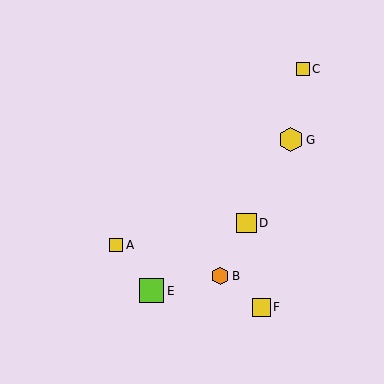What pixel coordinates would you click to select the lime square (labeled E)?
Click at (152, 291) to select the lime square E.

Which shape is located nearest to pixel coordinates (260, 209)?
The yellow square (labeled D) at (246, 223) is nearest to that location.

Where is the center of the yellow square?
The center of the yellow square is at (246, 223).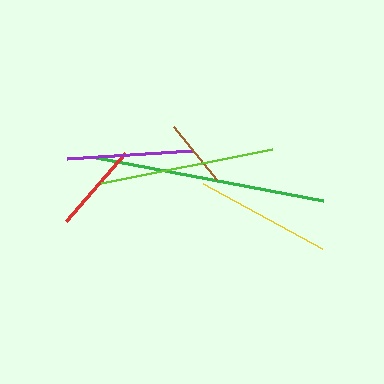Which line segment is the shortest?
The brown line is the shortest at approximately 68 pixels.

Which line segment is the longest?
The green line is the longest at approximately 232 pixels.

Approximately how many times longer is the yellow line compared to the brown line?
The yellow line is approximately 2.0 times the length of the brown line.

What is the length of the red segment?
The red segment is approximately 90 pixels long.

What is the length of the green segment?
The green segment is approximately 232 pixels long.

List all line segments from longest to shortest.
From longest to shortest: green, lime, yellow, purple, red, brown.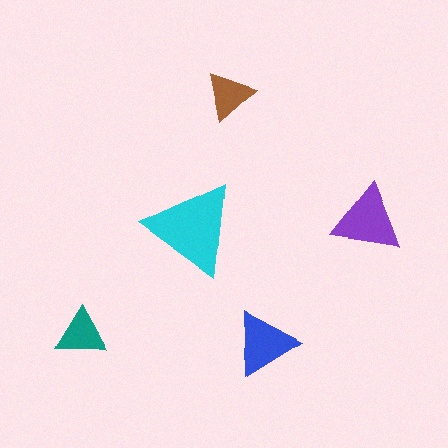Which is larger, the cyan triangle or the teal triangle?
The cyan one.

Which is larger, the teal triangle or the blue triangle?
The blue one.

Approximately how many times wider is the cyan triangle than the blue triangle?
About 1.5 times wider.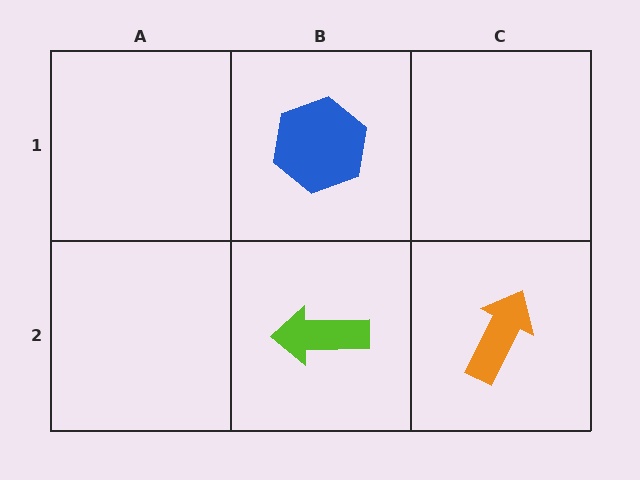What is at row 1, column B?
A blue hexagon.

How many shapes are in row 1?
1 shape.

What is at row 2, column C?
An orange arrow.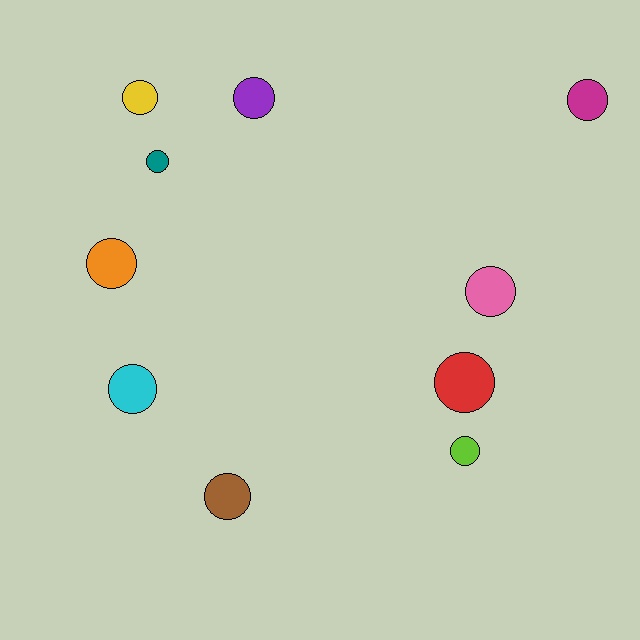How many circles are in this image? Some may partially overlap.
There are 10 circles.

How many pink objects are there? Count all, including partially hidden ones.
There is 1 pink object.